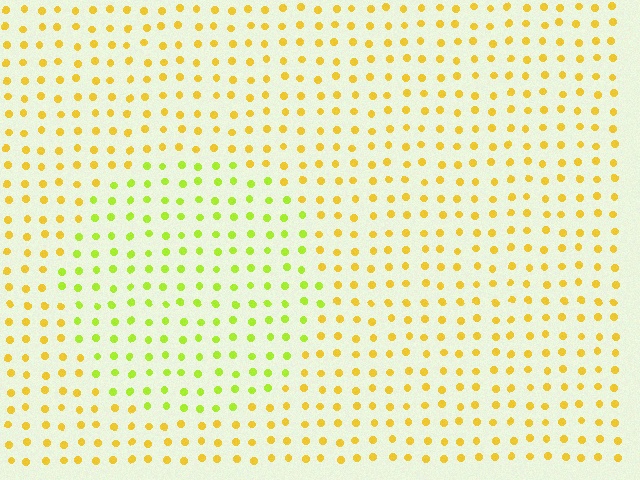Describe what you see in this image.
The image is filled with small yellow elements in a uniform arrangement. A circle-shaped region is visible where the elements are tinted to a slightly different hue, forming a subtle color boundary.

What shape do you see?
I see a circle.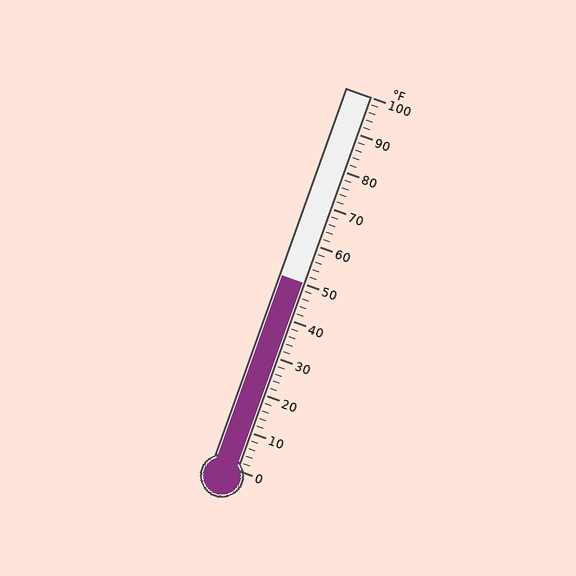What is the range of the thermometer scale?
The thermometer scale ranges from 0°F to 100°F.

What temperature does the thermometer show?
The thermometer shows approximately 50°F.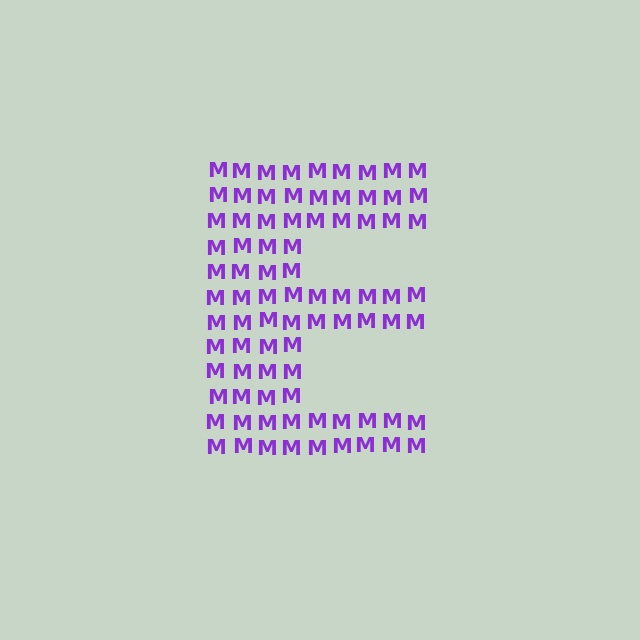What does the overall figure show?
The overall figure shows the letter E.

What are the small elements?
The small elements are letter M's.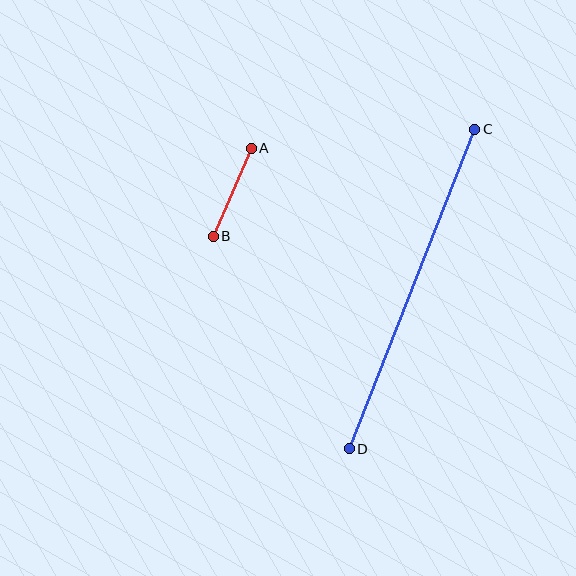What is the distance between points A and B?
The distance is approximately 96 pixels.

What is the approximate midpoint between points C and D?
The midpoint is at approximately (412, 289) pixels.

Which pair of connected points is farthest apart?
Points C and D are farthest apart.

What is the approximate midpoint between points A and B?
The midpoint is at approximately (232, 192) pixels.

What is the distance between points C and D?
The distance is approximately 343 pixels.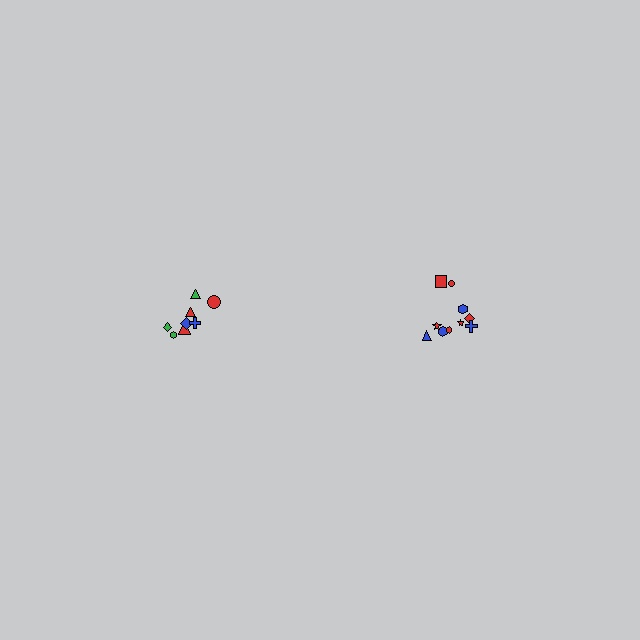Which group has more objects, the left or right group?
The right group.